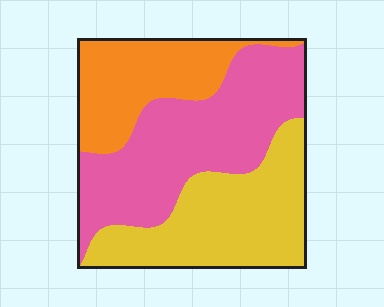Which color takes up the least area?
Orange, at roughly 25%.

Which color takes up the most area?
Pink, at roughly 40%.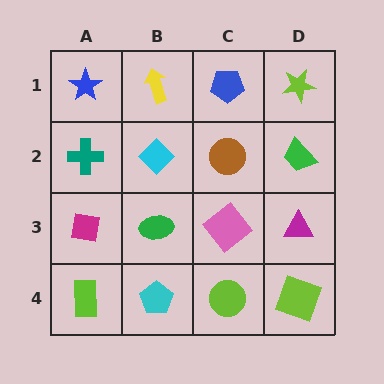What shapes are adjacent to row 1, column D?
A green trapezoid (row 2, column D), a blue pentagon (row 1, column C).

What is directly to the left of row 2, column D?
A brown circle.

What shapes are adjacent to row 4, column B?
A green ellipse (row 3, column B), a lime rectangle (row 4, column A), a lime circle (row 4, column C).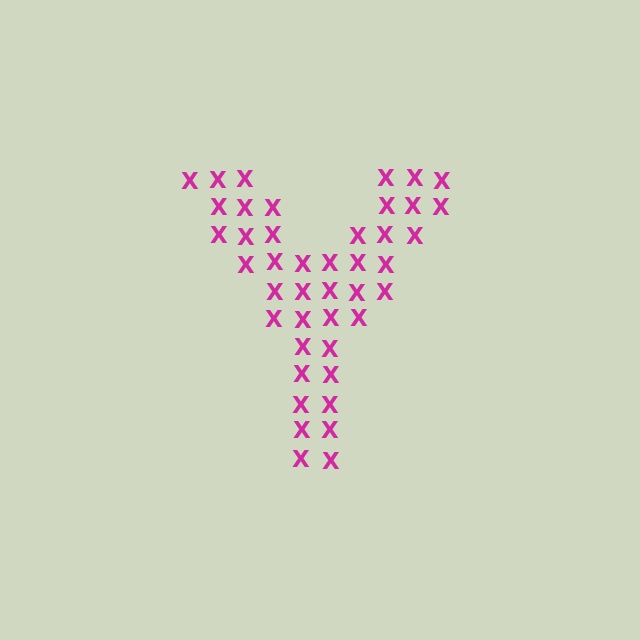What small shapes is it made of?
It is made of small letter X's.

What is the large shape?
The large shape is the letter Y.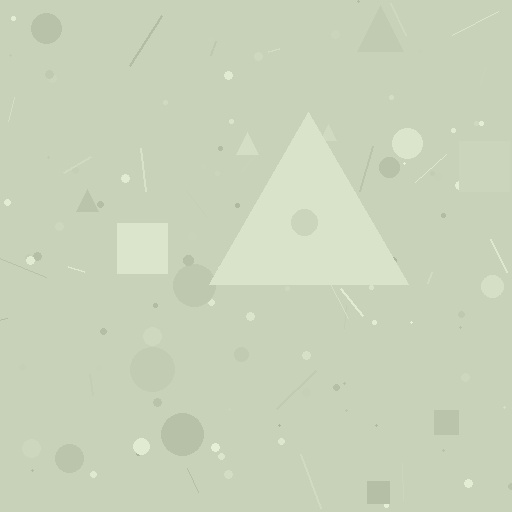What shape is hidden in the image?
A triangle is hidden in the image.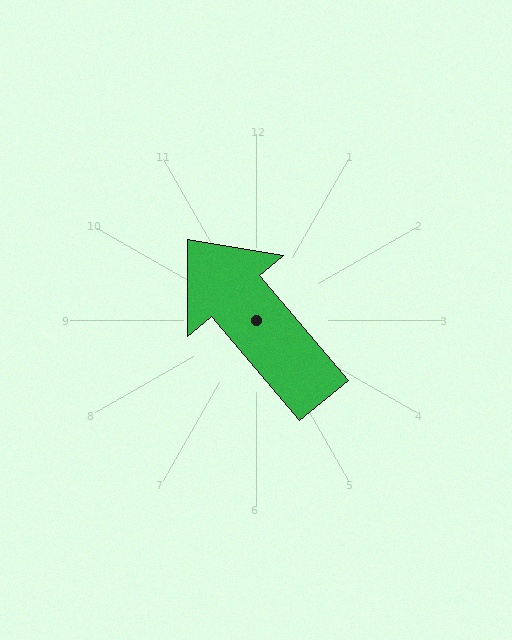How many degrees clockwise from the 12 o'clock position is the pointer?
Approximately 320 degrees.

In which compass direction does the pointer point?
Northwest.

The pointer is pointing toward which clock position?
Roughly 11 o'clock.